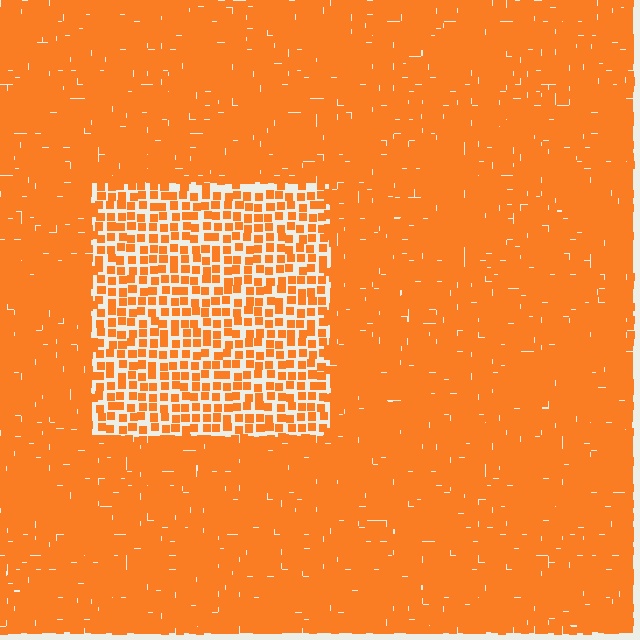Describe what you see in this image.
The image contains small orange elements arranged at two different densities. A rectangle-shaped region is visible where the elements are less densely packed than the surrounding area.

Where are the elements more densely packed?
The elements are more densely packed outside the rectangle boundary.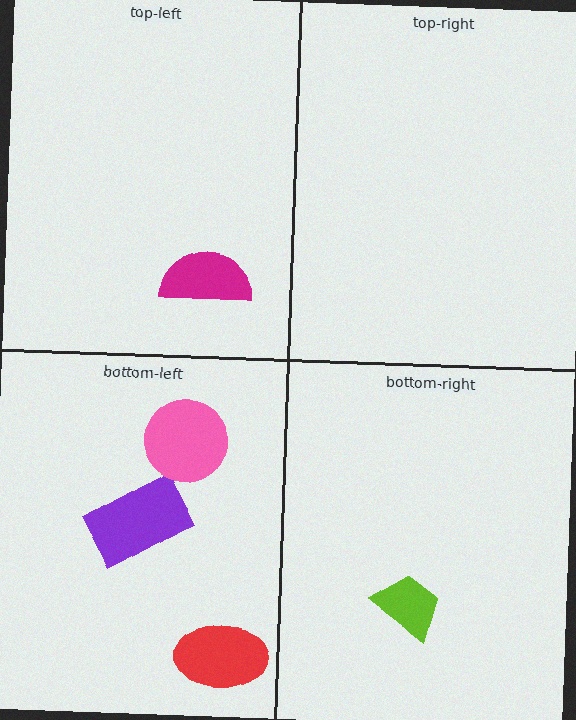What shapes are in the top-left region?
The magenta semicircle.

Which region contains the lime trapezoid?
The bottom-right region.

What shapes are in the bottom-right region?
The lime trapezoid.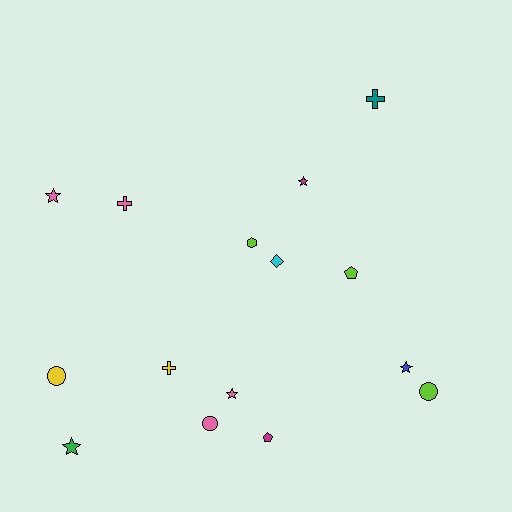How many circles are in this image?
There are 3 circles.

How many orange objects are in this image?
There are no orange objects.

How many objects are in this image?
There are 15 objects.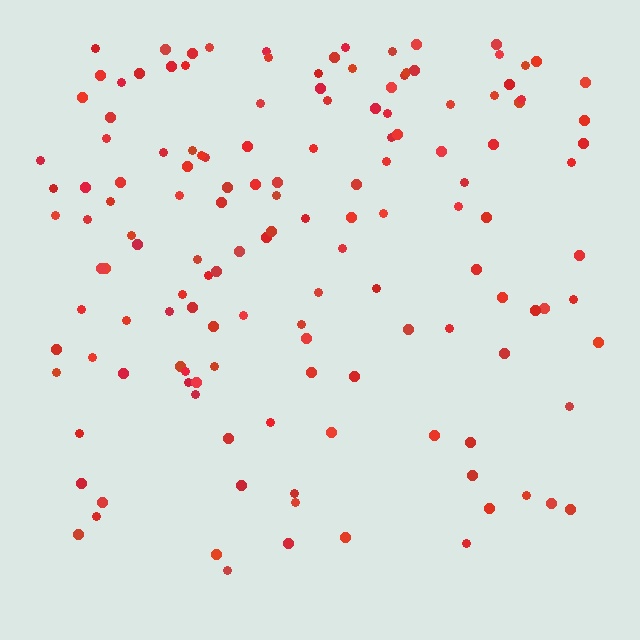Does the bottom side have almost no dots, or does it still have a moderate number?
Still a moderate number, just noticeably fewer than the top.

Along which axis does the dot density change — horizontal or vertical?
Vertical.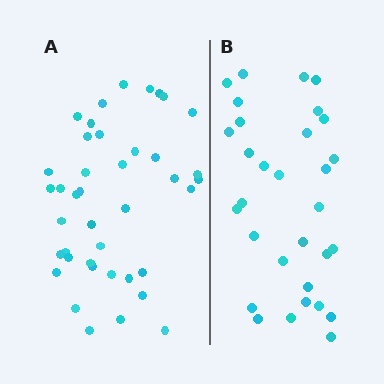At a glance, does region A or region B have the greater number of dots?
Region A (the left region) has more dots.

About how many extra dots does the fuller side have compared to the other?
Region A has roughly 10 or so more dots than region B.